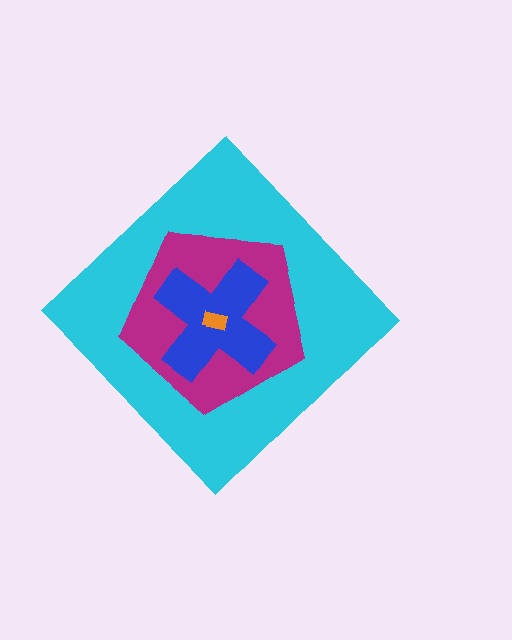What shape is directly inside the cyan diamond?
The magenta pentagon.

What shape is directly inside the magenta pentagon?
The blue cross.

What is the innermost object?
The orange rectangle.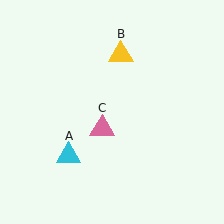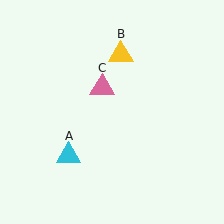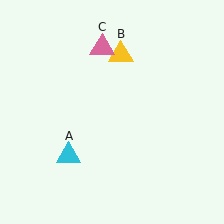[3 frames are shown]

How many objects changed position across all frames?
1 object changed position: pink triangle (object C).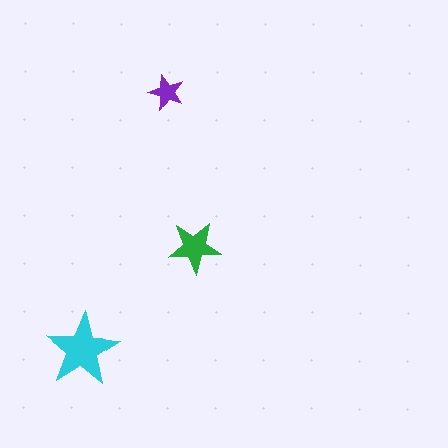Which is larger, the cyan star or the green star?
The cyan one.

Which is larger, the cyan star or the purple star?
The cyan one.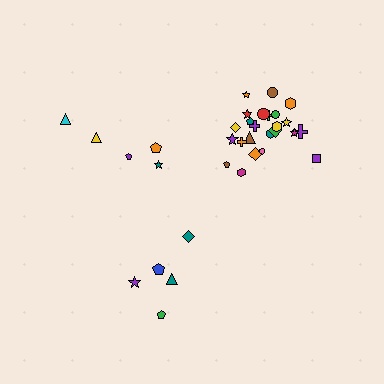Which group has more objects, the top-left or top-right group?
The top-right group.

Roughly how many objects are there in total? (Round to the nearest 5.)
Roughly 35 objects in total.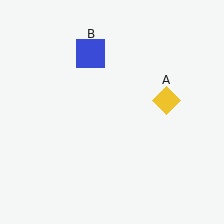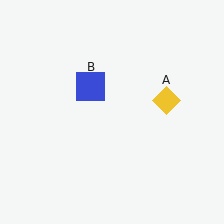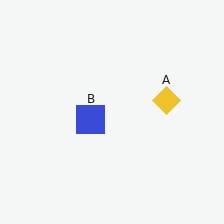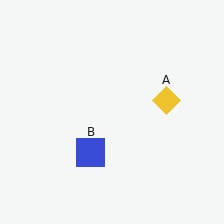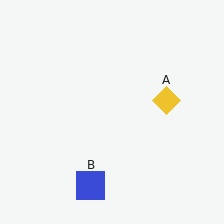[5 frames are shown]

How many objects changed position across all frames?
1 object changed position: blue square (object B).